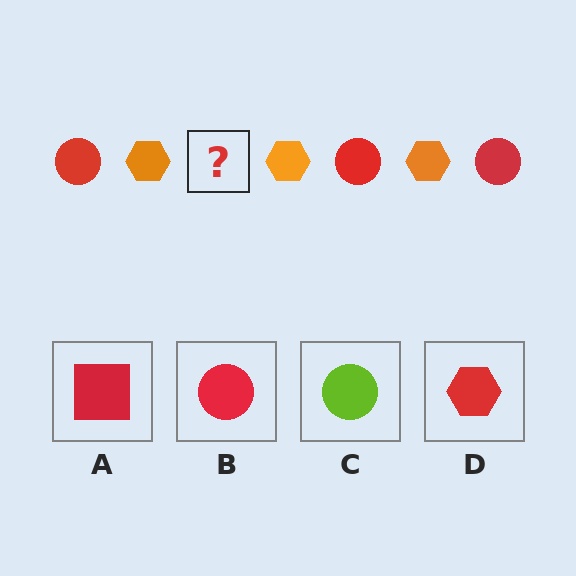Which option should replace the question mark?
Option B.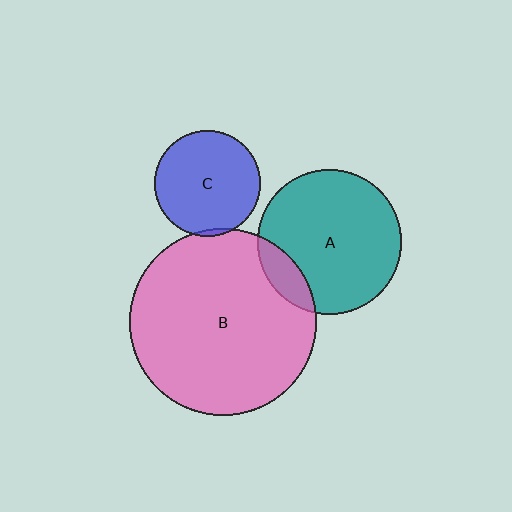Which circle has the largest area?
Circle B (pink).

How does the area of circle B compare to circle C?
Approximately 3.1 times.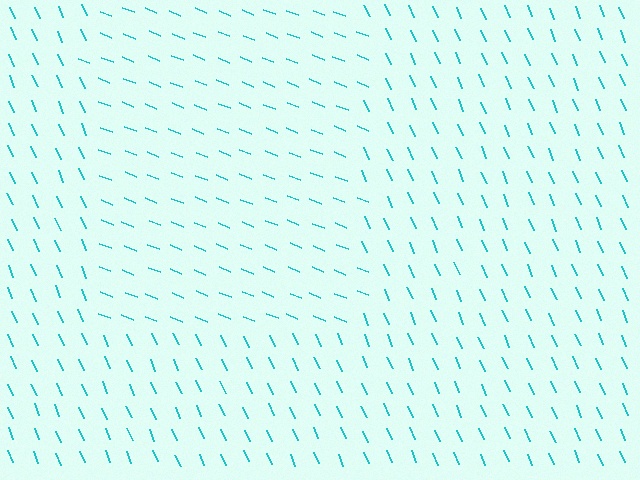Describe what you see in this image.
The image is filled with small cyan line segments. A rectangle region in the image has lines oriented differently from the surrounding lines, creating a visible texture boundary.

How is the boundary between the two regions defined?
The boundary is defined purely by a change in line orientation (approximately 45 degrees difference). All lines are the same color and thickness.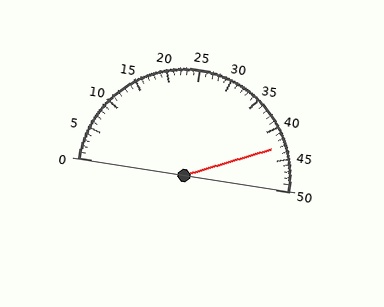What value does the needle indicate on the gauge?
The needle indicates approximately 43.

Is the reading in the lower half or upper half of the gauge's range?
The reading is in the upper half of the range (0 to 50).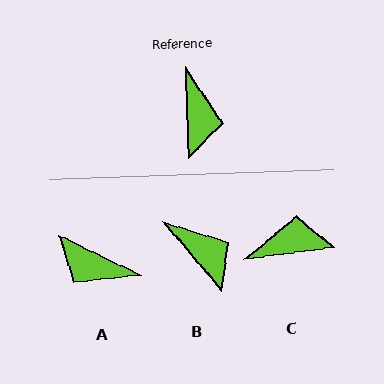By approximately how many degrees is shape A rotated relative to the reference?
Approximately 117 degrees clockwise.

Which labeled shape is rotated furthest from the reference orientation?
A, about 117 degrees away.